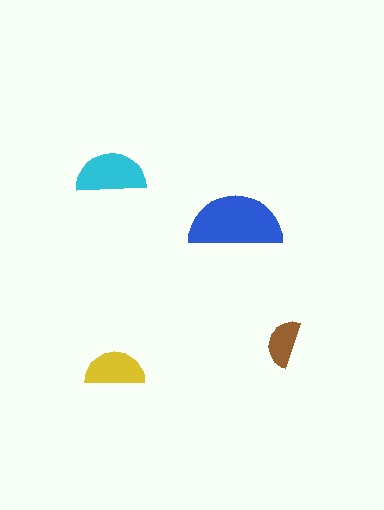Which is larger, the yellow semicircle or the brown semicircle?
The yellow one.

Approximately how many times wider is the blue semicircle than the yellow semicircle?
About 1.5 times wider.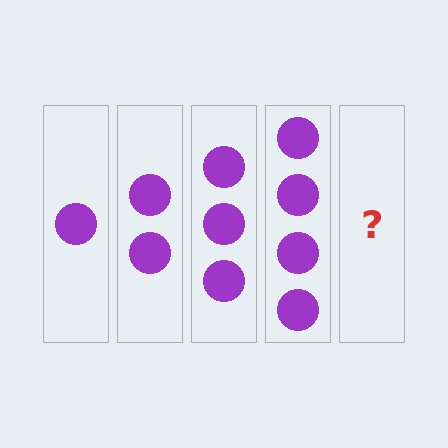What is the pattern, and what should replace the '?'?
The pattern is that each step adds one more circle. The '?' should be 5 circles.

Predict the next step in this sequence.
The next step is 5 circles.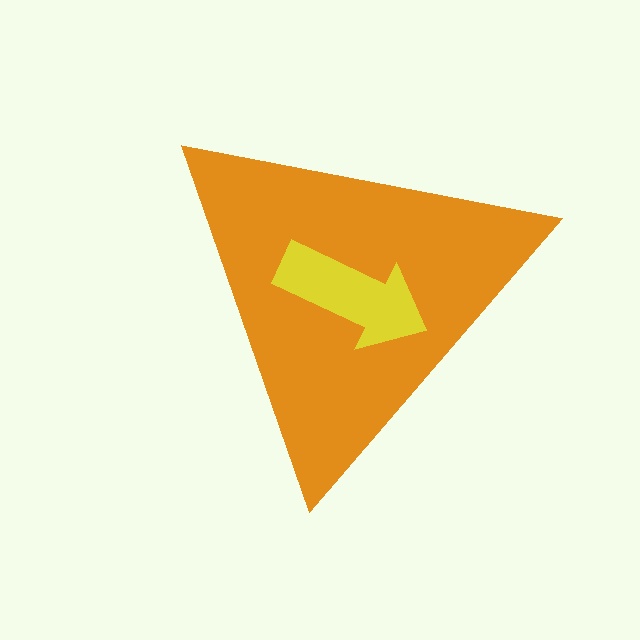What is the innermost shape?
The yellow arrow.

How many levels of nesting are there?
2.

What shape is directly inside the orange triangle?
The yellow arrow.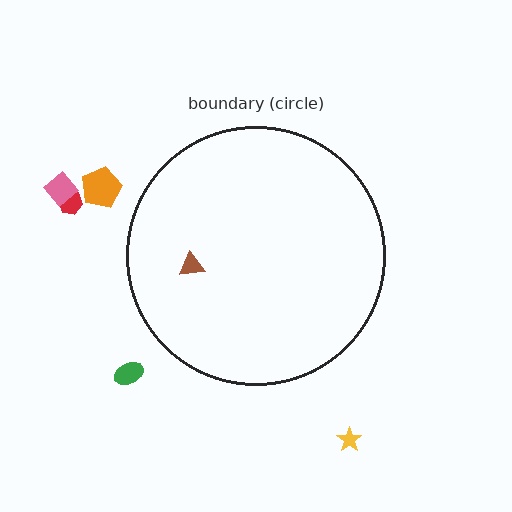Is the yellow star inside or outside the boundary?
Outside.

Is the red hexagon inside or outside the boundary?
Outside.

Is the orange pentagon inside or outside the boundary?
Outside.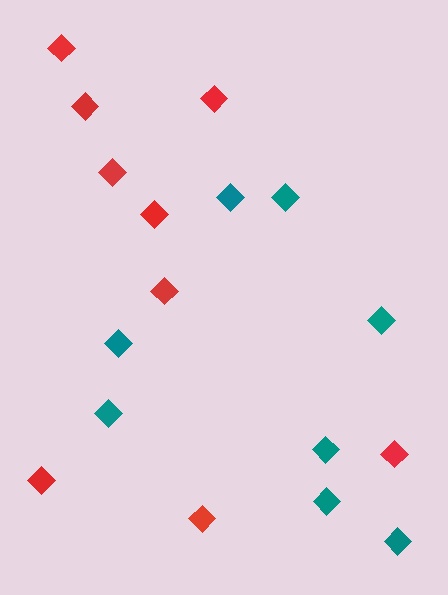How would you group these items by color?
There are 2 groups: one group of red diamonds (9) and one group of teal diamonds (8).